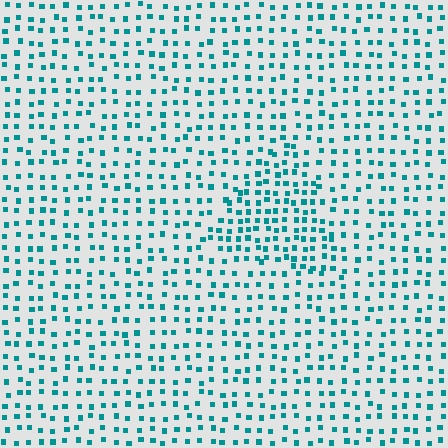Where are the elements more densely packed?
The elements are more densely packed inside the triangle boundary.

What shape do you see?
I see a triangle.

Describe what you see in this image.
The image contains small teal elements arranged at two different densities. A triangle-shaped region is visible where the elements are more densely packed than the surrounding area.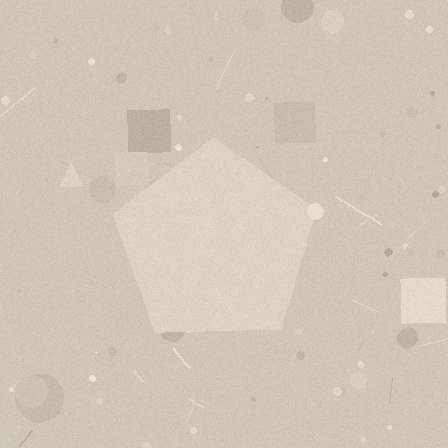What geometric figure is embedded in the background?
A pentagon is embedded in the background.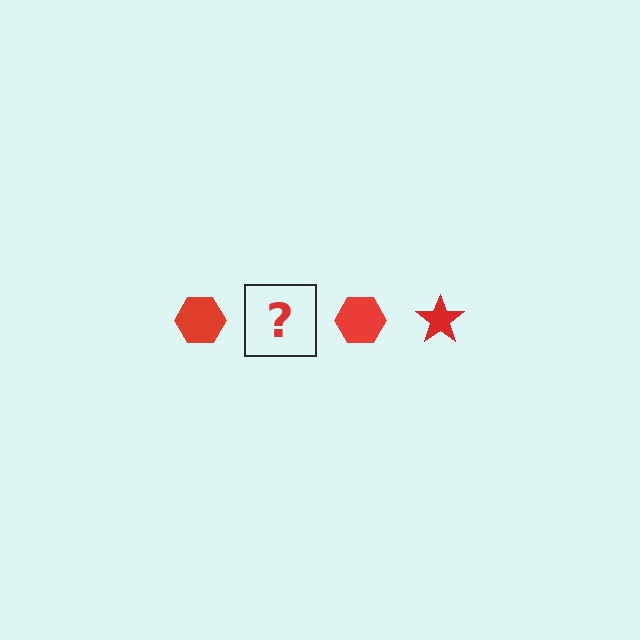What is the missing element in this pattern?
The missing element is a red star.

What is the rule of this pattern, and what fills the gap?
The rule is that the pattern cycles through hexagon, star shapes in red. The gap should be filled with a red star.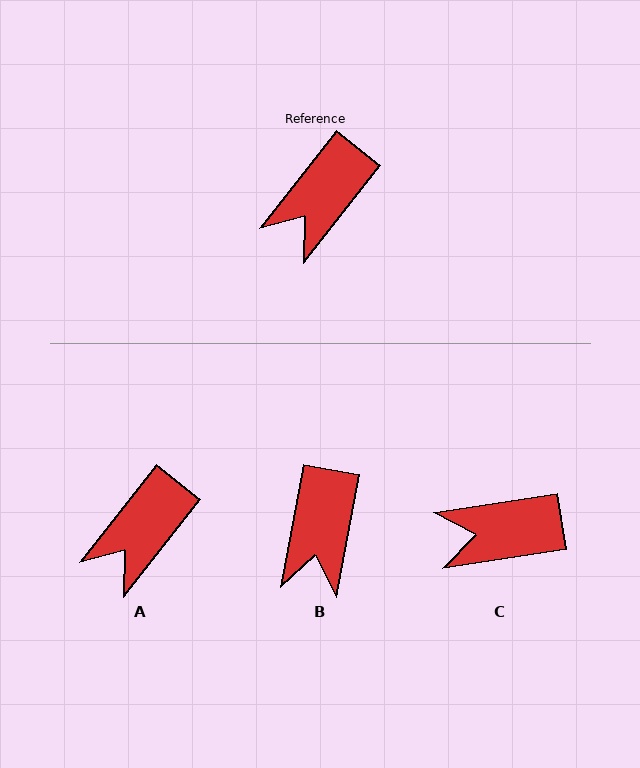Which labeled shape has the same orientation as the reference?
A.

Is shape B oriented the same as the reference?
No, it is off by about 28 degrees.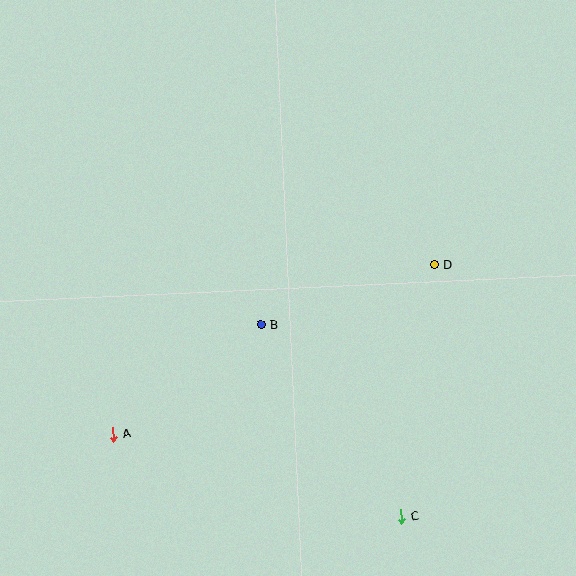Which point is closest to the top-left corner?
Point B is closest to the top-left corner.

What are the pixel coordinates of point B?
Point B is at (261, 325).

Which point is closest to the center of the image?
Point B at (261, 325) is closest to the center.